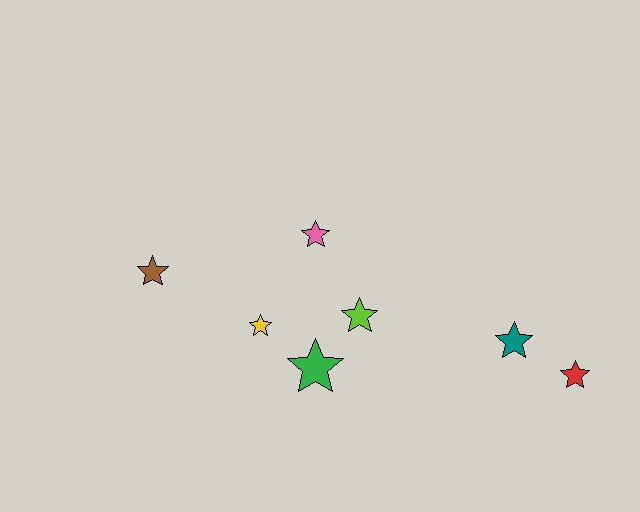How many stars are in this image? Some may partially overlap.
There are 7 stars.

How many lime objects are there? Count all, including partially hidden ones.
There is 1 lime object.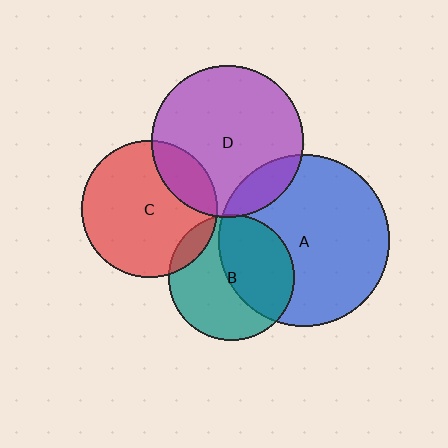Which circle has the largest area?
Circle A (blue).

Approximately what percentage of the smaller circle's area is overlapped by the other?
Approximately 10%.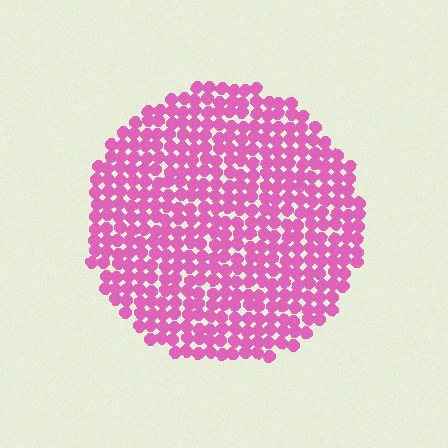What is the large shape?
The large shape is a circle.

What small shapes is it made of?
It is made of small circles.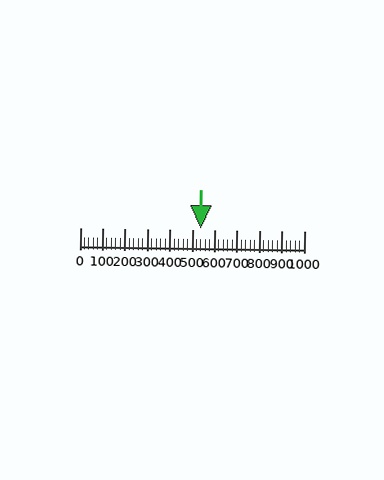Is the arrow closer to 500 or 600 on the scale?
The arrow is closer to 500.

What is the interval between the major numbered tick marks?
The major tick marks are spaced 100 units apart.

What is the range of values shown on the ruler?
The ruler shows values from 0 to 1000.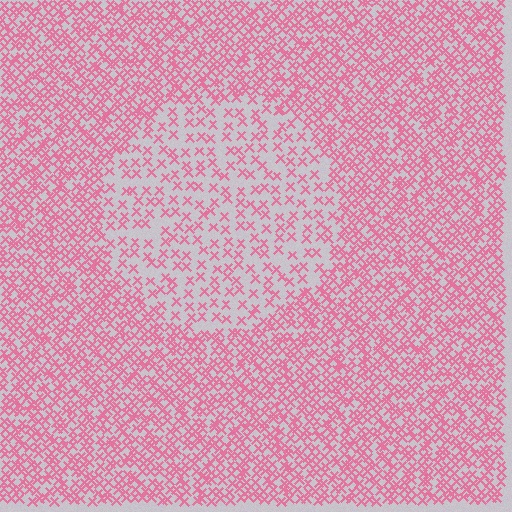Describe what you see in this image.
The image contains small pink elements arranged at two different densities. A circle-shaped region is visible where the elements are less densely packed than the surrounding area.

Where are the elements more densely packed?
The elements are more densely packed outside the circle boundary.